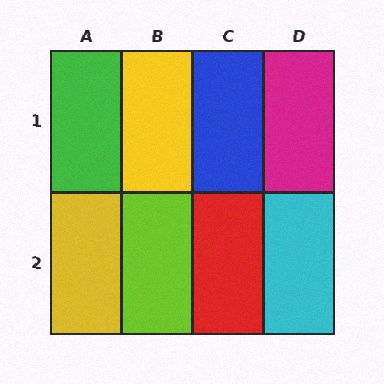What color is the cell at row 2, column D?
Cyan.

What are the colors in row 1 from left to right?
Green, yellow, blue, magenta.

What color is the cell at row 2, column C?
Red.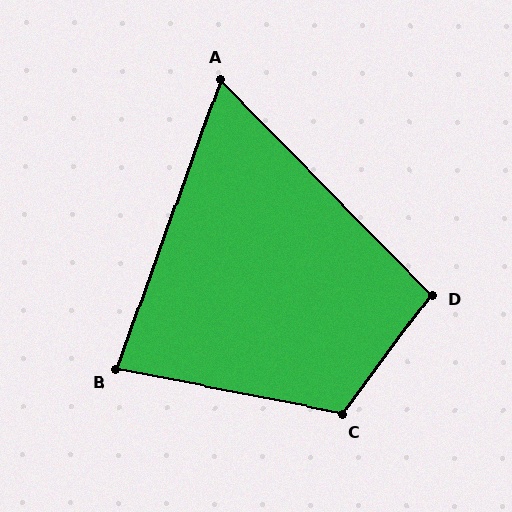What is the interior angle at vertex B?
Approximately 81 degrees (acute).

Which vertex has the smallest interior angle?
A, at approximately 64 degrees.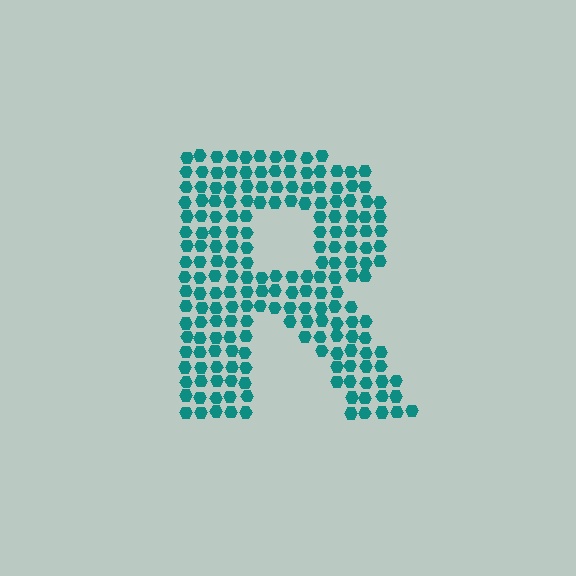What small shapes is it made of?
It is made of small hexagons.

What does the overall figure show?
The overall figure shows the letter R.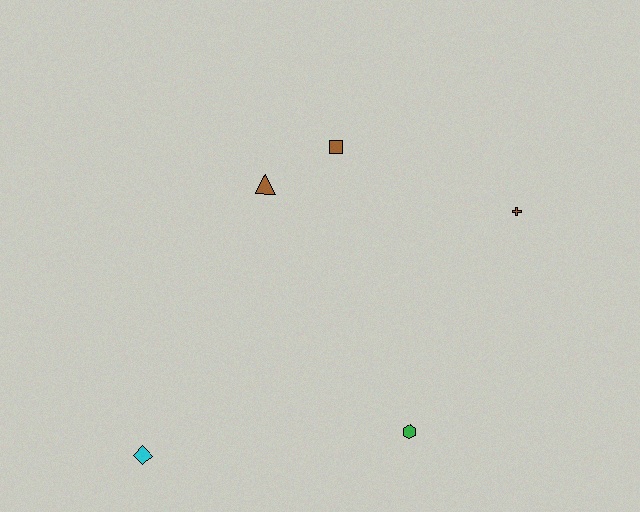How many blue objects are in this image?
There are no blue objects.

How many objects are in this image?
There are 5 objects.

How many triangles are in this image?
There is 1 triangle.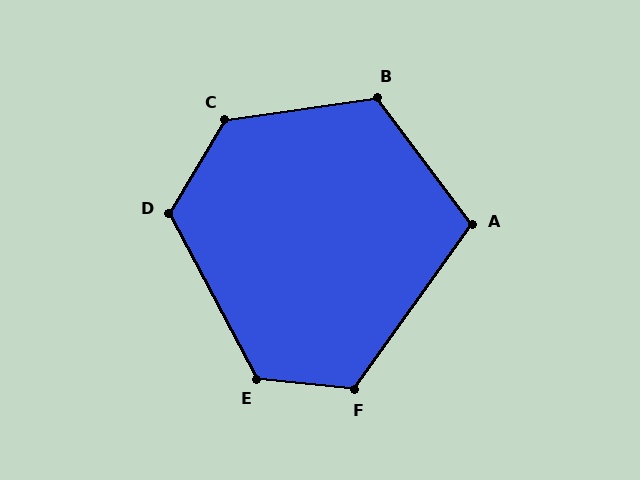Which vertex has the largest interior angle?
C, at approximately 129 degrees.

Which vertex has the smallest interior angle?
A, at approximately 108 degrees.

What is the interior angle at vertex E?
Approximately 123 degrees (obtuse).